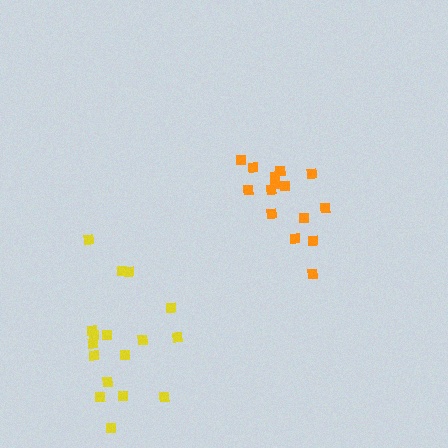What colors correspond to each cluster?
The clusters are colored: orange, yellow.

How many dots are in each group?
Group 1: 15 dots, Group 2: 17 dots (32 total).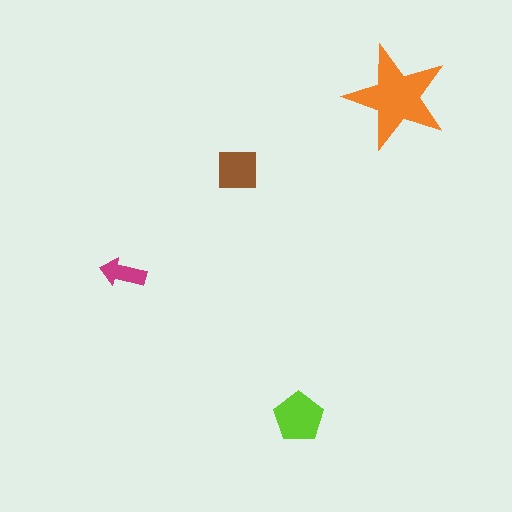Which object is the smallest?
The magenta arrow.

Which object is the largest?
The orange star.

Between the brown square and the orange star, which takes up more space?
The orange star.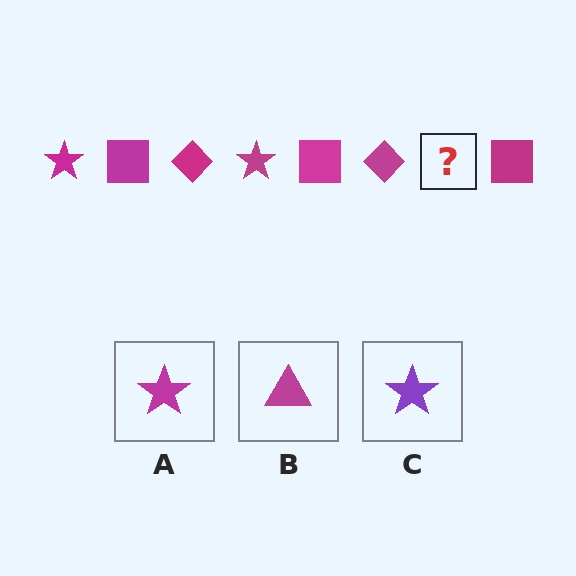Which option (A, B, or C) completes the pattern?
A.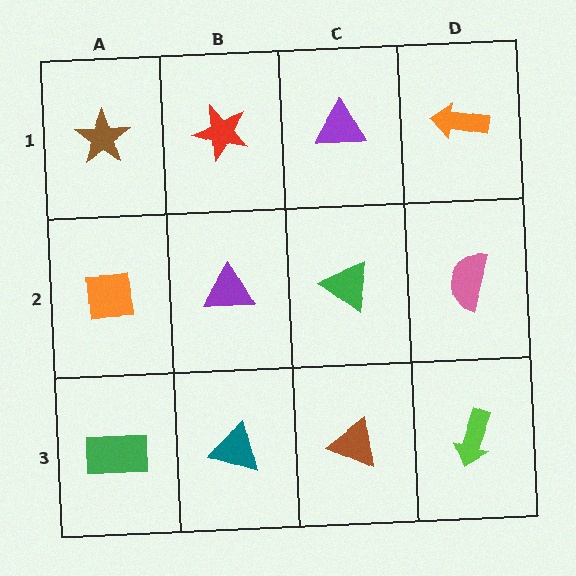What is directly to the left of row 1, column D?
A purple triangle.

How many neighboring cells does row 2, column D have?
3.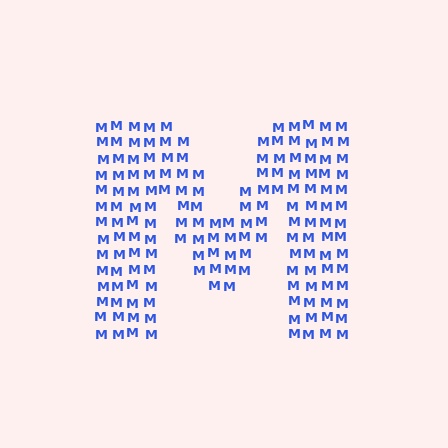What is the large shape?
The large shape is the letter M.